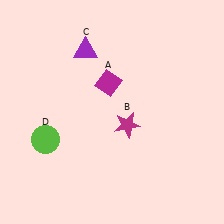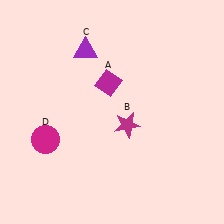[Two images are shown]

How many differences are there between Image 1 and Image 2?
There is 1 difference between the two images.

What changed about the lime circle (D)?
In Image 1, D is lime. In Image 2, it changed to magenta.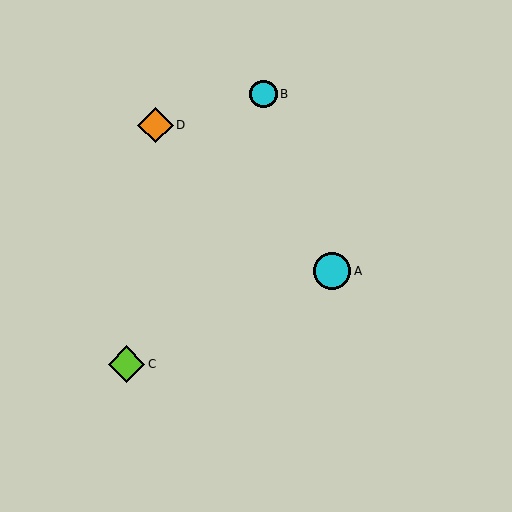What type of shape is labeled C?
Shape C is a lime diamond.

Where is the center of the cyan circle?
The center of the cyan circle is at (332, 271).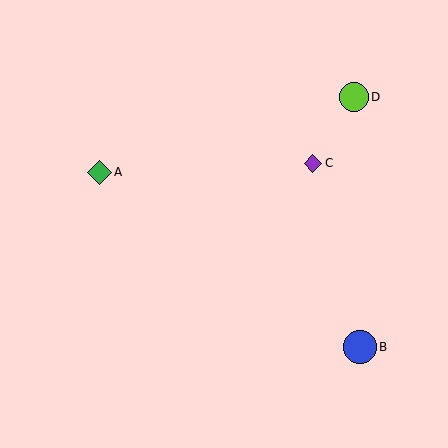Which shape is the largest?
The blue circle (labeled B) is the largest.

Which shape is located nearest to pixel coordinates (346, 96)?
The lime circle (labeled D) at (354, 97) is nearest to that location.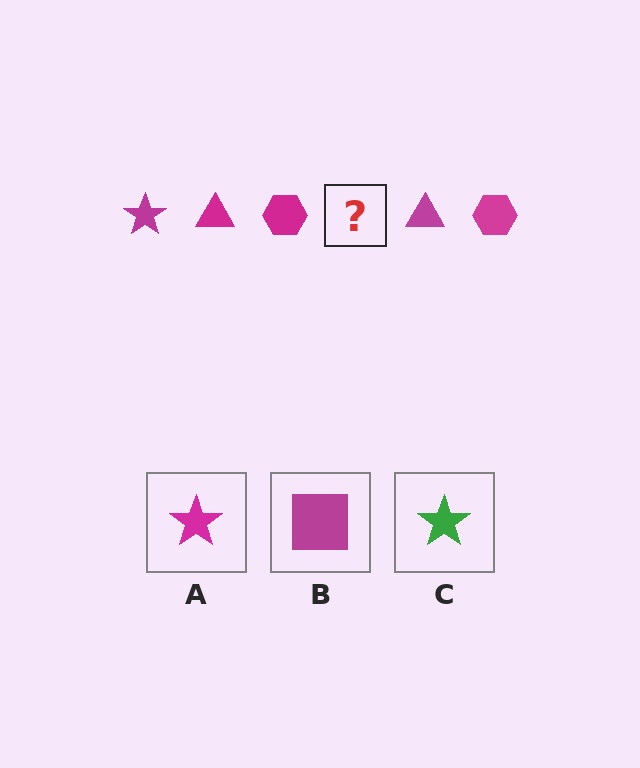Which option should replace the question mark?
Option A.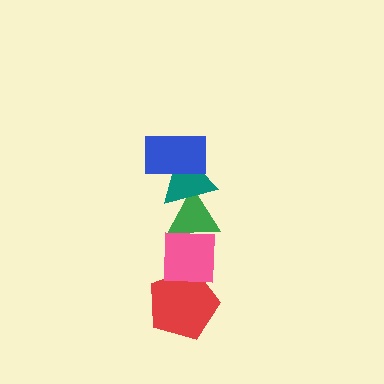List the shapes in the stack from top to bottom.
From top to bottom: the blue rectangle, the teal triangle, the green triangle, the pink square, the red pentagon.